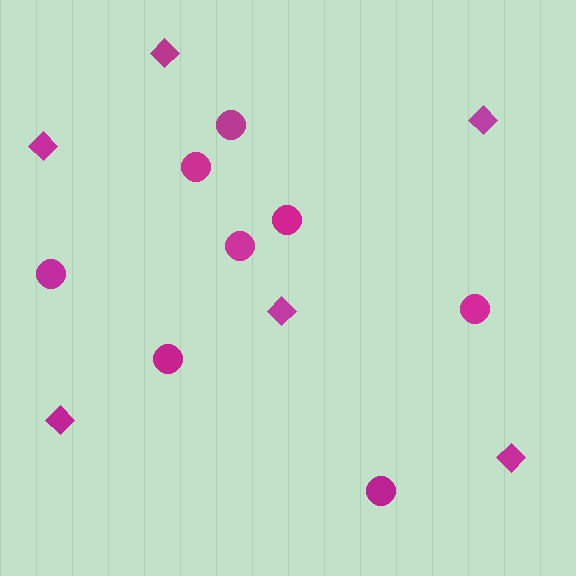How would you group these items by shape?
There are 2 groups: one group of diamonds (6) and one group of circles (8).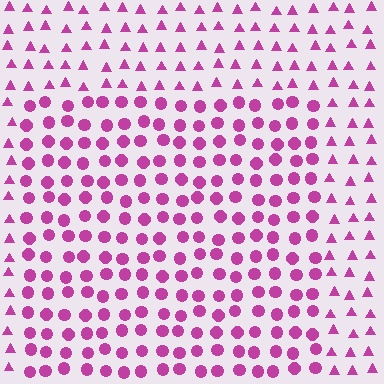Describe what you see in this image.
The image is filled with small magenta elements arranged in a uniform grid. A rectangle-shaped region contains circles, while the surrounding area contains triangles. The boundary is defined purely by the change in element shape.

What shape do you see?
I see a rectangle.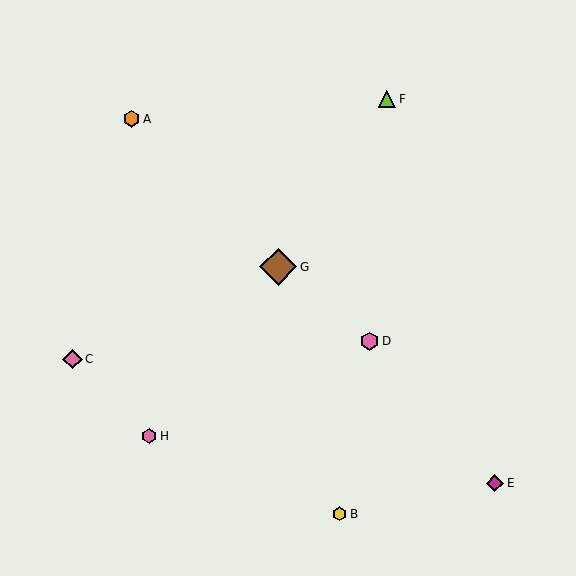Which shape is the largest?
The brown diamond (labeled G) is the largest.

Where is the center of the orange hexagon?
The center of the orange hexagon is at (131, 119).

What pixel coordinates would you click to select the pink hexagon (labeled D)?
Click at (369, 341) to select the pink hexagon D.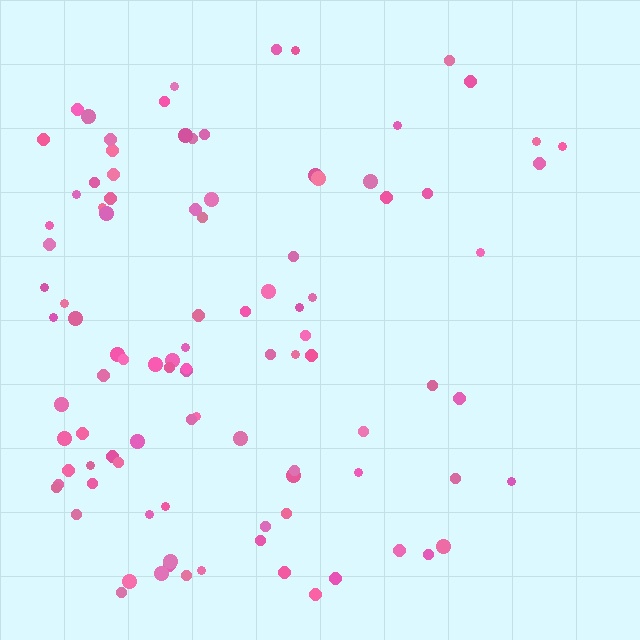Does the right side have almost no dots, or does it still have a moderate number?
Still a moderate number, just noticeably fewer than the left.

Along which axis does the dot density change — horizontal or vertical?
Horizontal.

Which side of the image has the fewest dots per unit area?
The right.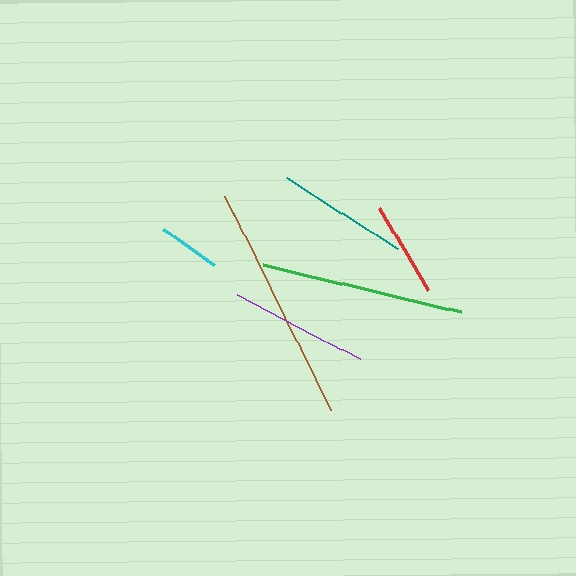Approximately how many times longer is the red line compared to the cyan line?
The red line is approximately 1.5 times the length of the cyan line.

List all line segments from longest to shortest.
From longest to shortest: brown, green, purple, teal, red, cyan.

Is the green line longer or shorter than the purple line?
The green line is longer than the purple line.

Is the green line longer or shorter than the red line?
The green line is longer than the red line.